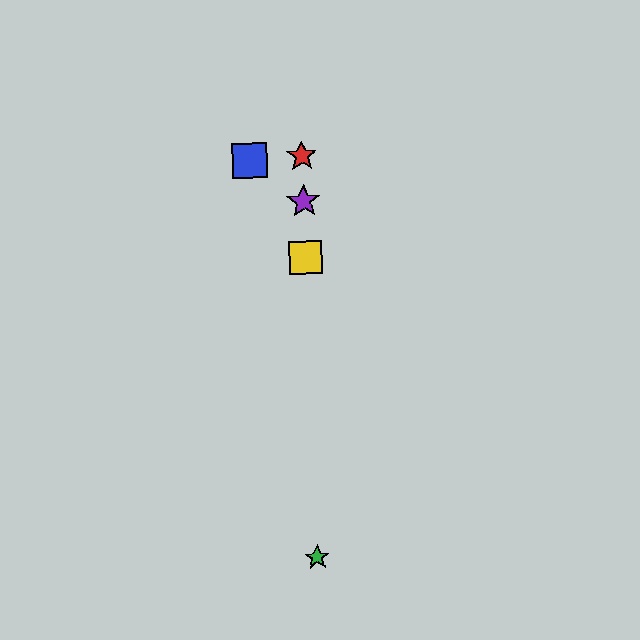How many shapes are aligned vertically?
4 shapes (the red star, the green star, the yellow square, the purple star) are aligned vertically.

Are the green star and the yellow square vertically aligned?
Yes, both are at x≈317.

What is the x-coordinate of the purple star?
The purple star is at x≈303.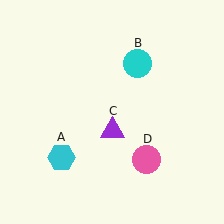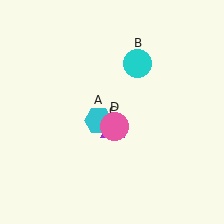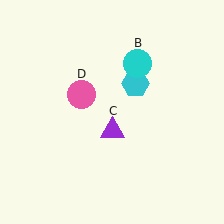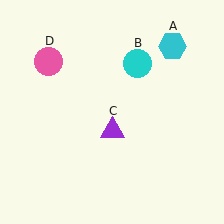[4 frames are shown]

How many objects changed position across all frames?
2 objects changed position: cyan hexagon (object A), pink circle (object D).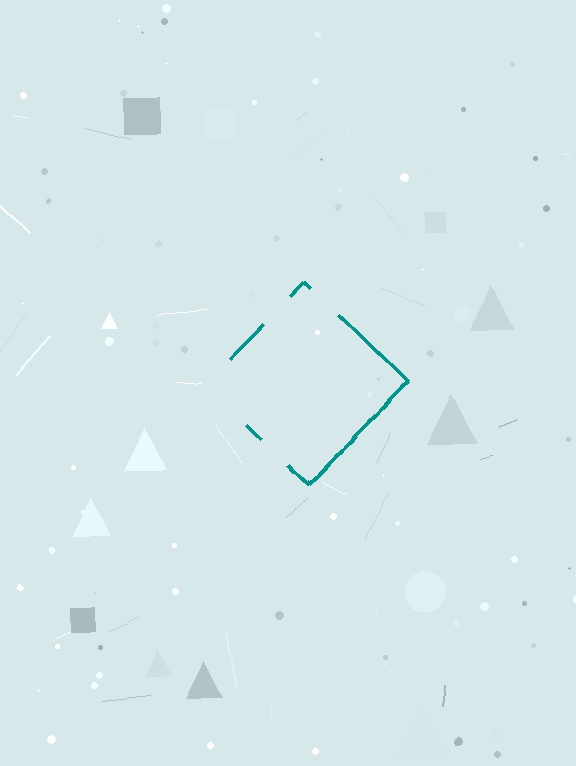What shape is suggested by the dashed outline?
The dashed outline suggests a diamond.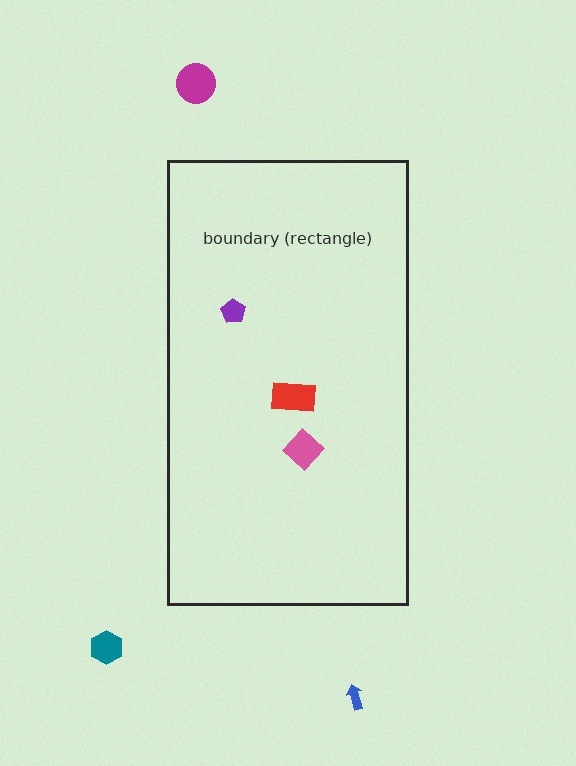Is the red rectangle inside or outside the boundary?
Inside.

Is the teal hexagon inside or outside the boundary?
Outside.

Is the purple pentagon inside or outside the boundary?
Inside.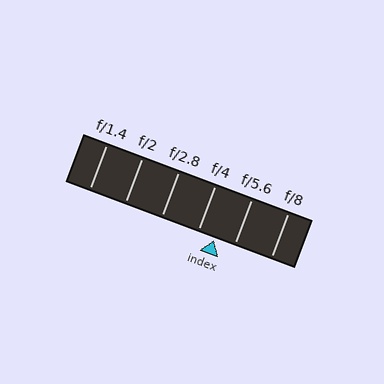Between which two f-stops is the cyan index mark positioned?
The index mark is between f/4 and f/5.6.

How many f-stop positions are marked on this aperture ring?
There are 6 f-stop positions marked.